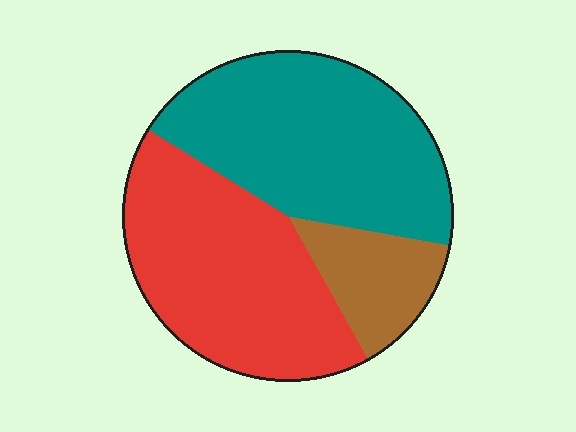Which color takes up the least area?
Brown, at roughly 15%.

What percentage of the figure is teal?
Teal covers about 45% of the figure.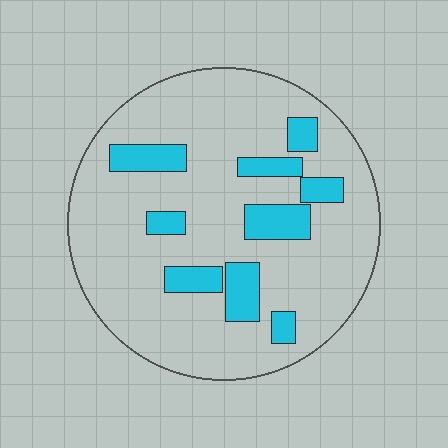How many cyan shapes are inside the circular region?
9.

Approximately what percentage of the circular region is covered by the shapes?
Approximately 20%.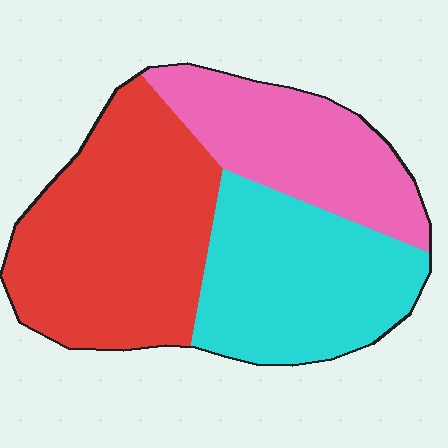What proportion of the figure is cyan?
Cyan takes up about one third (1/3) of the figure.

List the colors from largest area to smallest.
From largest to smallest: red, cyan, pink.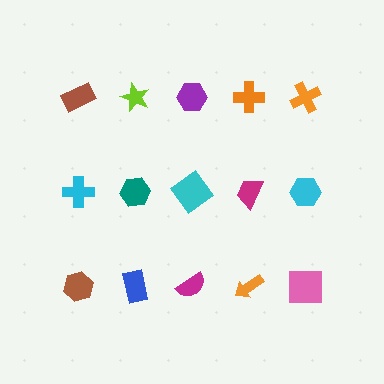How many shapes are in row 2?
5 shapes.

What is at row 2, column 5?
A cyan hexagon.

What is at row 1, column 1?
A brown rectangle.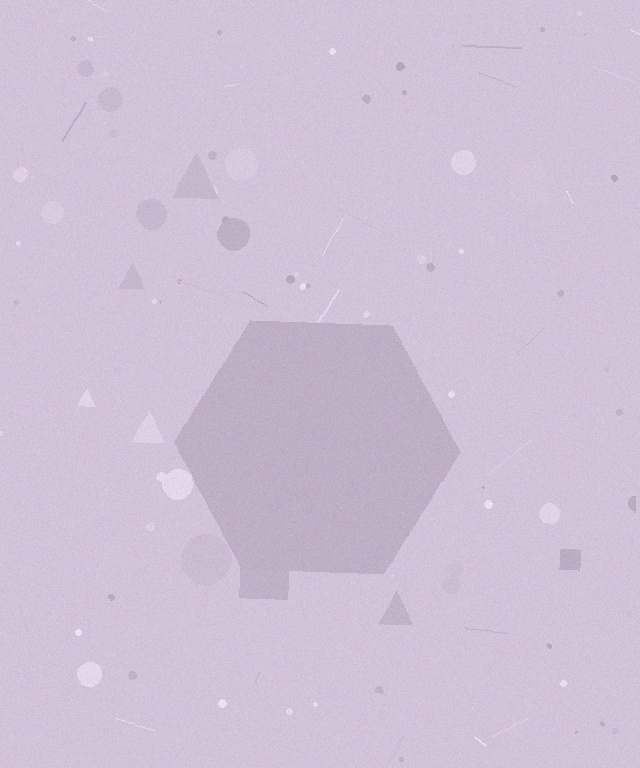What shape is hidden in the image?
A hexagon is hidden in the image.